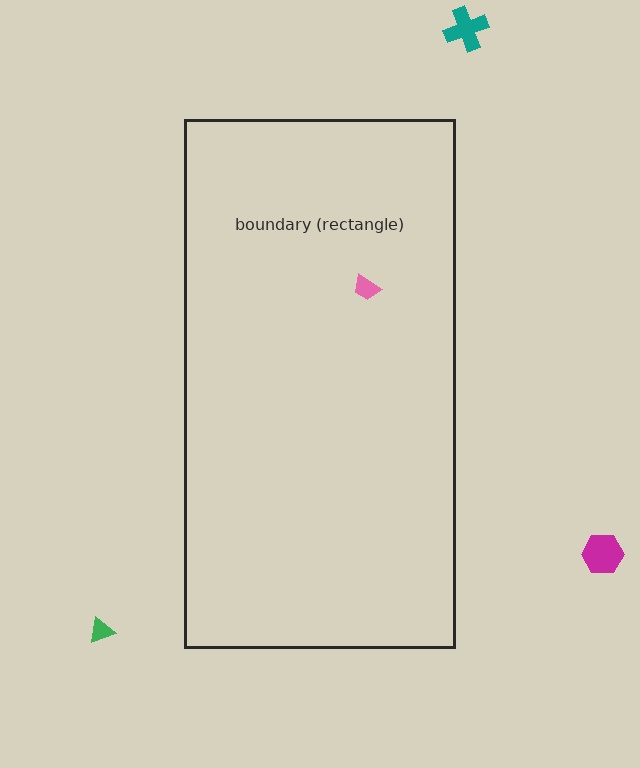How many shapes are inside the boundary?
1 inside, 3 outside.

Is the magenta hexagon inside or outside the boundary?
Outside.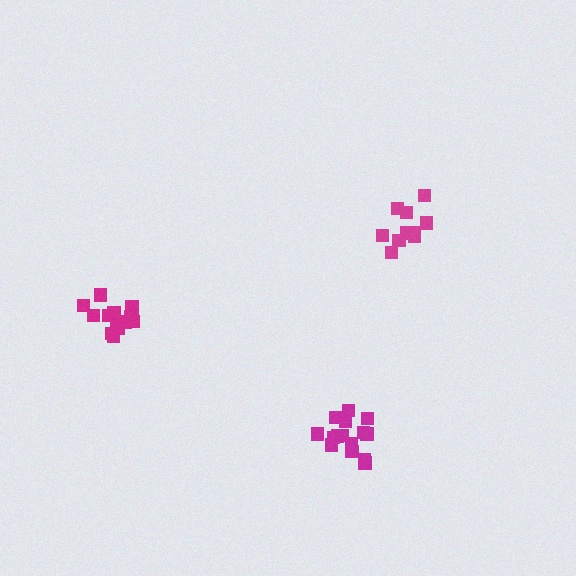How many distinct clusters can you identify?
There are 3 distinct clusters.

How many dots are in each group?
Group 1: 10 dots, Group 2: 15 dots, Group 3: 14 dots (39 total).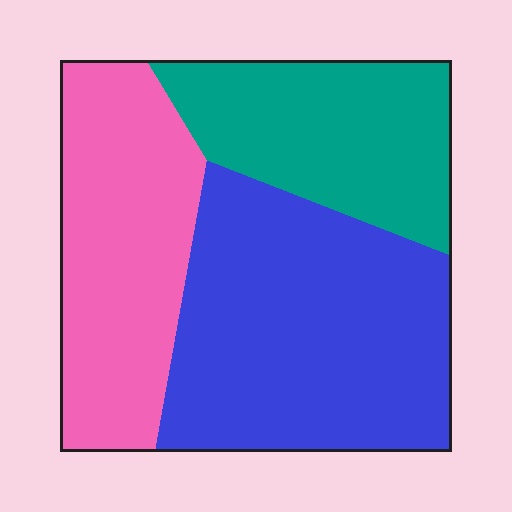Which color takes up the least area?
Teal, at roughly 25%.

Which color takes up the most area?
Blue, at roughly 45%.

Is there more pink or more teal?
Pink.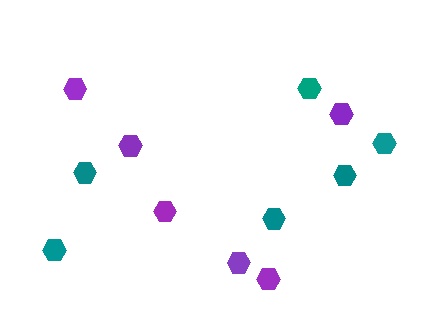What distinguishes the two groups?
There are 2 groups: one group of teal hexagons (6) and one group of purple hexagons (6).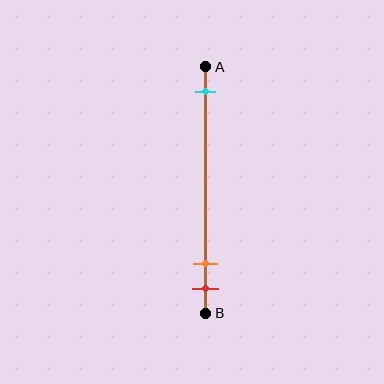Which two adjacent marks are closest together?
The orange and red marks are the closest adjacent pair.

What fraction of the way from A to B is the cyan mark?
The cyan mark is approximately 10% (0.1) of the way from A to B.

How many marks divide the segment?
There are 3 marks dividing the segment.